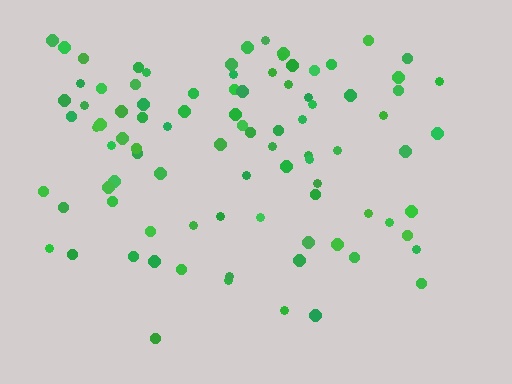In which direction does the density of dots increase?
From bottom to top, with the top side densest.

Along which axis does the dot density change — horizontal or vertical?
Vertical.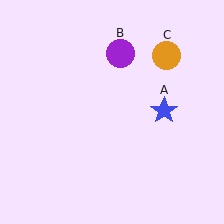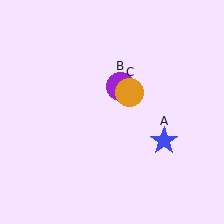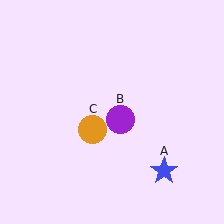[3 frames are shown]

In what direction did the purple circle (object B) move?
The purple circle (object B) moved down.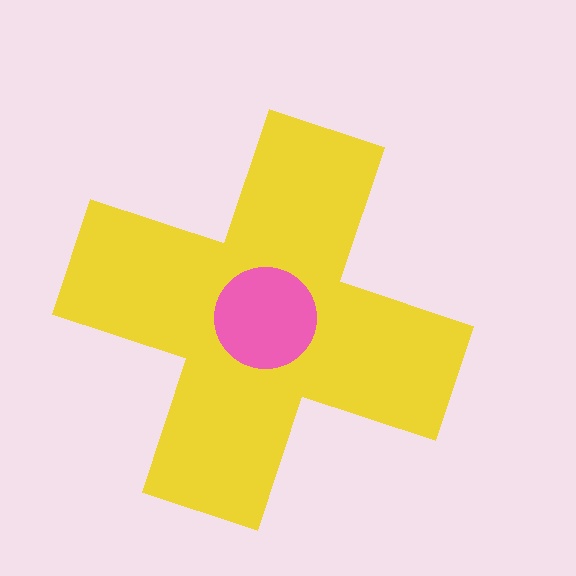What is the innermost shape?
The pink circle.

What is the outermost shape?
The yellow cross.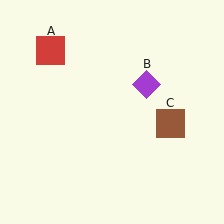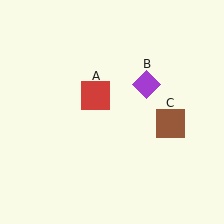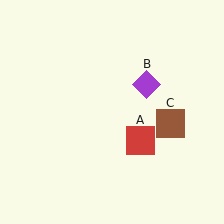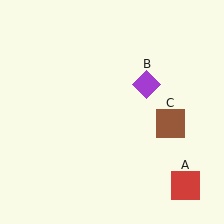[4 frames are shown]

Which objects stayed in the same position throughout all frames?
Purple diamond (object B) and brown square (object C) remained stationary.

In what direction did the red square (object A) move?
The red square (object A) moved down and to the right.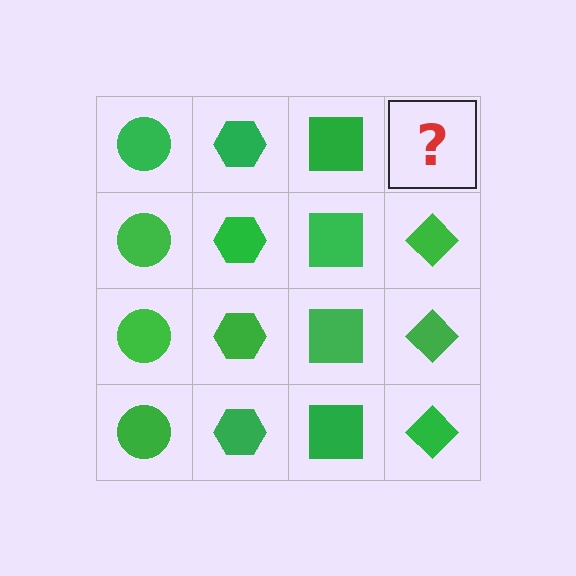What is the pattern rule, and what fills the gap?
The rule is that each column has a consistent shape. The gap should be filled with a green diamond.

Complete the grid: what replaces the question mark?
The question mark should be replaced with a green diamond.